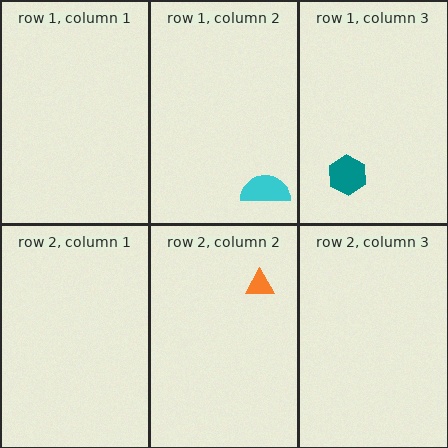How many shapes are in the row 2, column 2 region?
1.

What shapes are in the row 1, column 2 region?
The cyan semicircle.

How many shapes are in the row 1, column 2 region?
1.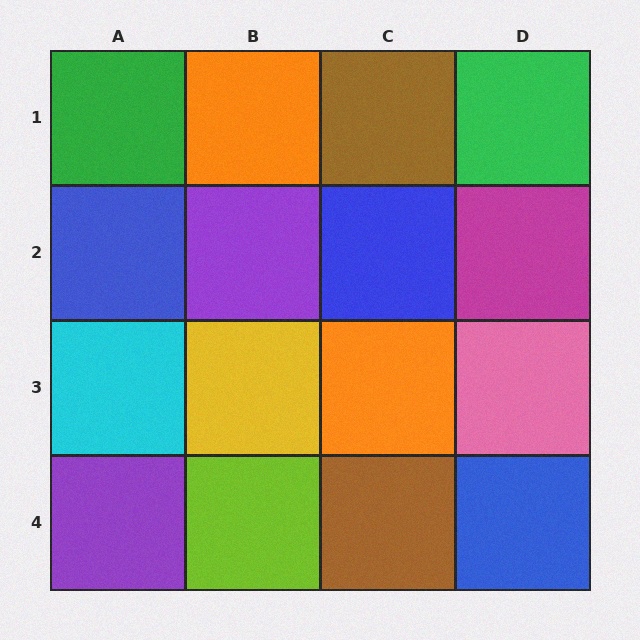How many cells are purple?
2 cells are purple.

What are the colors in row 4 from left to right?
Purple, lime, brown, blue.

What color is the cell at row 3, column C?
Orange.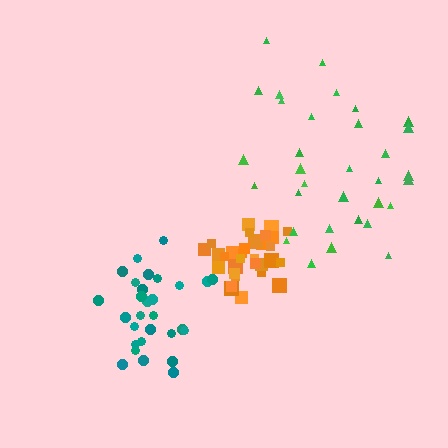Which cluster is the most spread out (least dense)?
Green.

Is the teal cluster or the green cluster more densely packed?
Teal.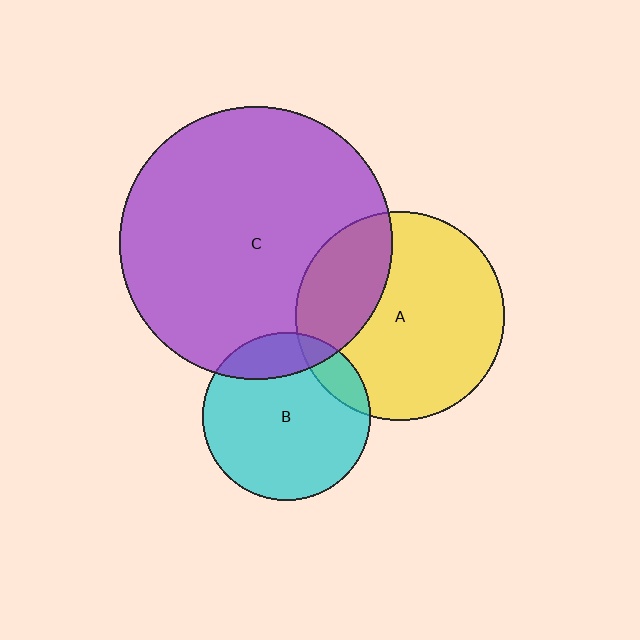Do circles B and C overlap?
Yes.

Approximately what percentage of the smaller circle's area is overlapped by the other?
Approximately 20%.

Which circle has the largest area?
Circle C (purple).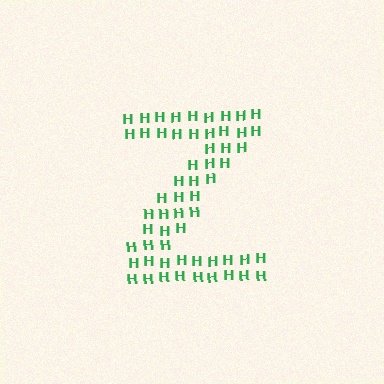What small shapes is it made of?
It is made of small letter H's.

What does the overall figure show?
The overall figure shows the letter Z.